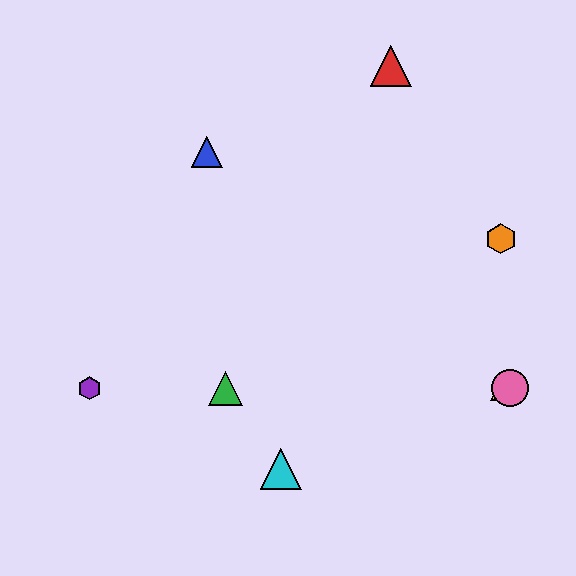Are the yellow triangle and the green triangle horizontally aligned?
Yes, both are at y≈388.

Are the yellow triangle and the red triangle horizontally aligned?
No, the yellow triangle is at y≈388 and the red triangle is at y≈66.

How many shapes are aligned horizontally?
4 shapes (the green triangle, the yellow triangle, the purple hexagon, the pink circle) are aligned horizontally.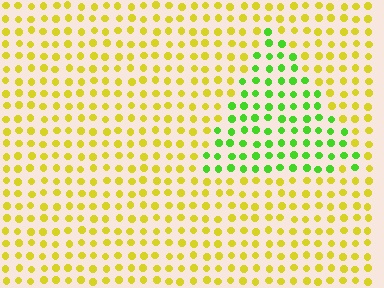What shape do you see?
I see a triangle.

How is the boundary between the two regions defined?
The boundary is defined purely by a slight shift in hue (about 52 degrees). Spacing, size, and orientation are identical on both sides.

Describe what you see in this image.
The image is filled with small yellow elements in a uniform arrangement. A triangle-shaped region is visible where the elements are tinted to a slightly different hue, forming a subtle color boundary.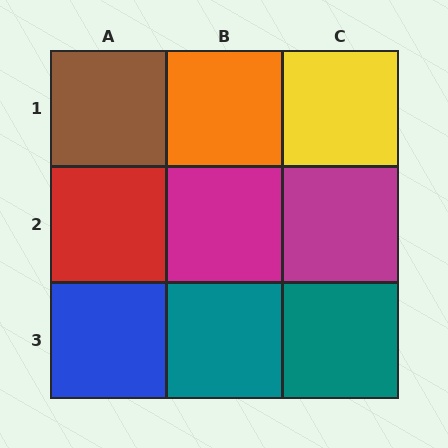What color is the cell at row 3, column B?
Teal.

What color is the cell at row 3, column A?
Blue.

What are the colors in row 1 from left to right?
Brown, orange, yellow.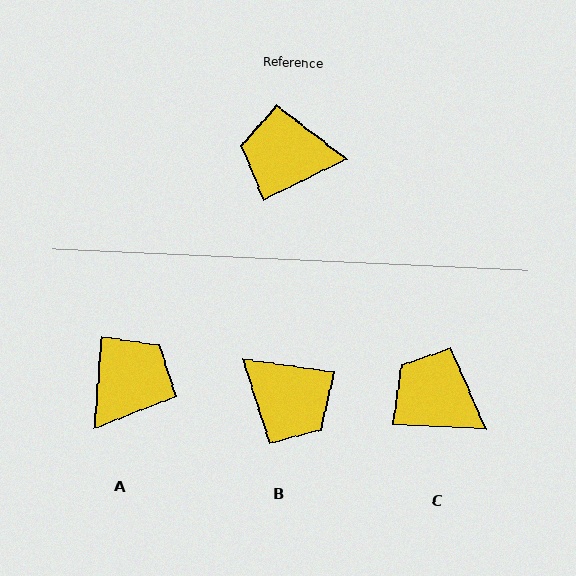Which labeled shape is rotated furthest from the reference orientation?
B, about 146 degrees away.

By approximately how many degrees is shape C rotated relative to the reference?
Approximately 29 degrees clockwise.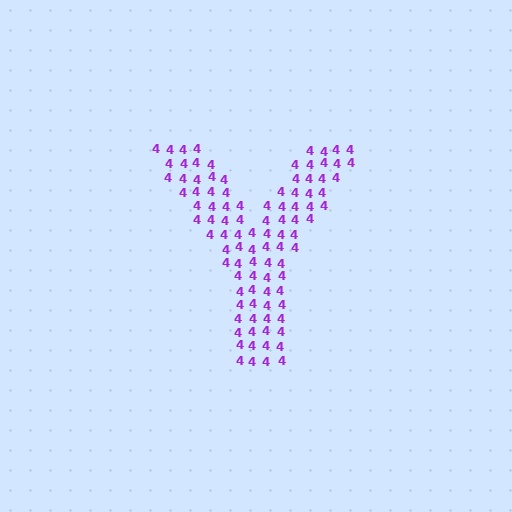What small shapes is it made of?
It is made of small digit 4's.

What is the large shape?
The large shape is the letter Y.